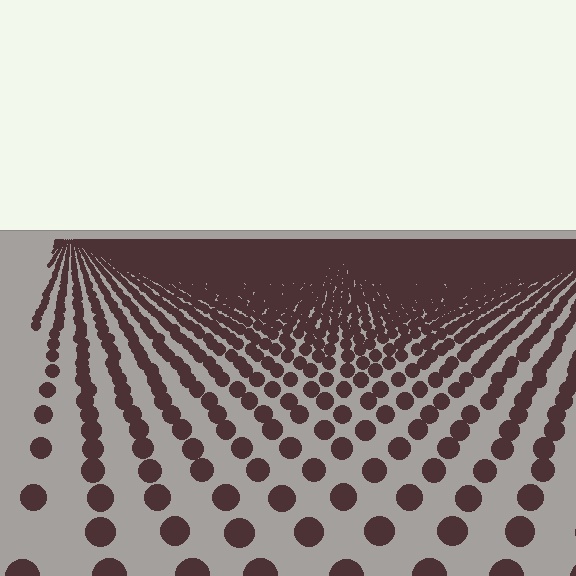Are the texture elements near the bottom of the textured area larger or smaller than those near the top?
Larger. Near the bottom, elements are closer to the viewer and appear at a bigger on-screen size.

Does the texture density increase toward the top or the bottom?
Density increases toward the top.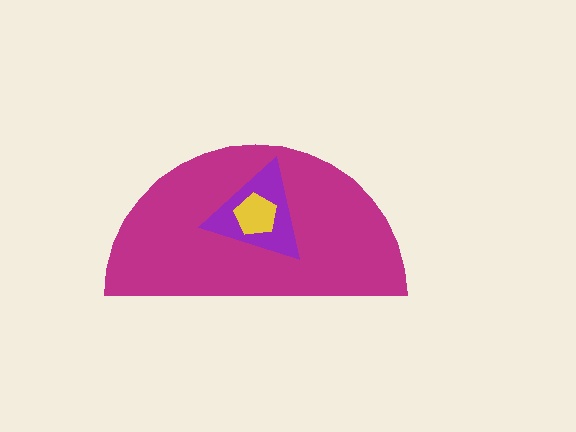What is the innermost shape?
The yellow pentagon.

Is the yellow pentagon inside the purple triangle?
Yes.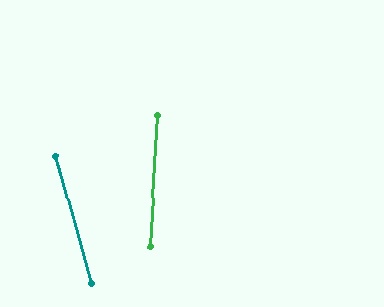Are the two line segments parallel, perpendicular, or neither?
Neither parallel nor perpendicular — they differ by about 19°.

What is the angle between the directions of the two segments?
Approximately 19 degrees.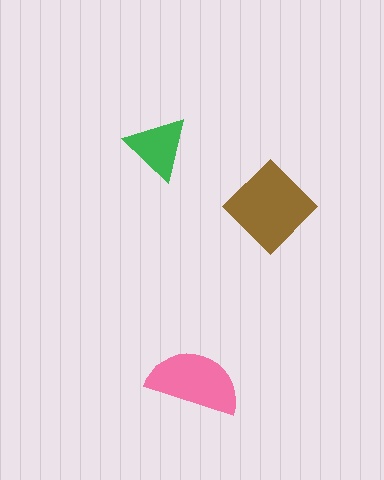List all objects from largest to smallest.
The brown diamond, the pink semicircle, the green triangle.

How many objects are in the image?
There are 3 objects in the image.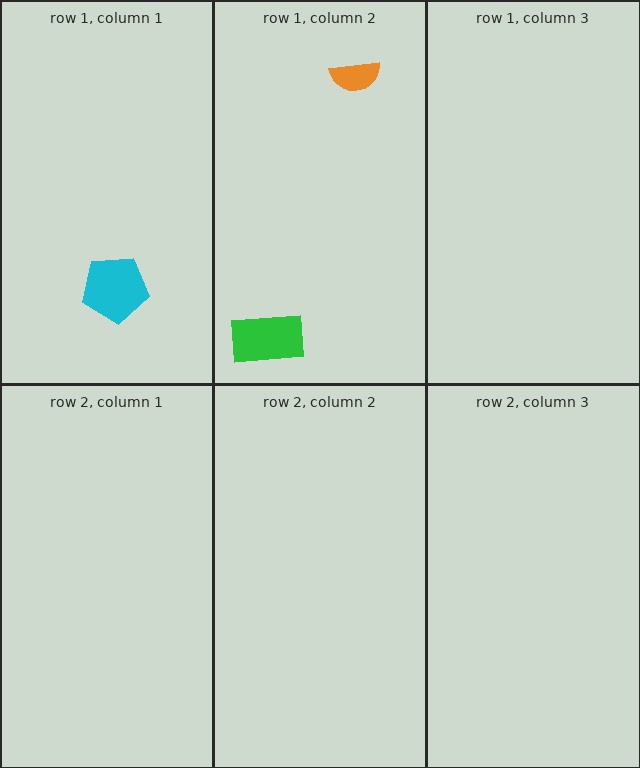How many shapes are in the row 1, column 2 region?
2.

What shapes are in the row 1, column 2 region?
The orange semicircle, the green rectangle.